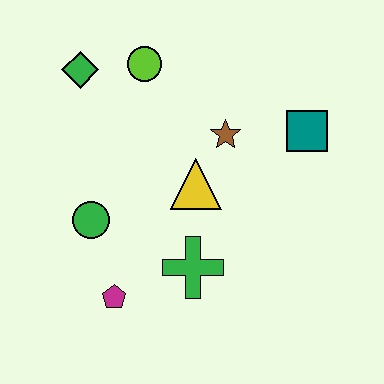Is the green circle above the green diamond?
No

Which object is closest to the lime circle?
The green diamond is closest to the lime circle.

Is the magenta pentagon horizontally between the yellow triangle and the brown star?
No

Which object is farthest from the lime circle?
The magenta pentagon is farthest from the lime circle.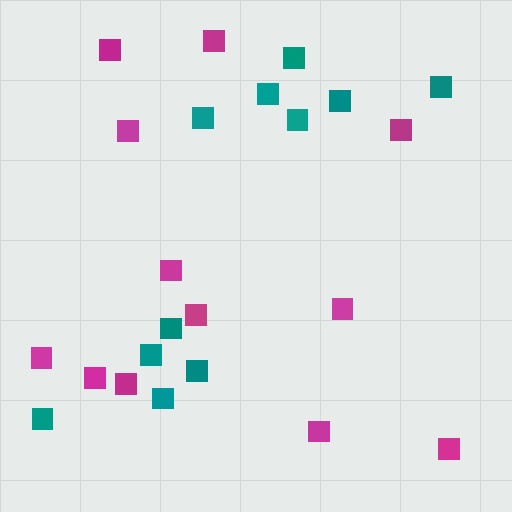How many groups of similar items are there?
There are 2 groups: one group of teal squares (11) and one group of magenta squares (12).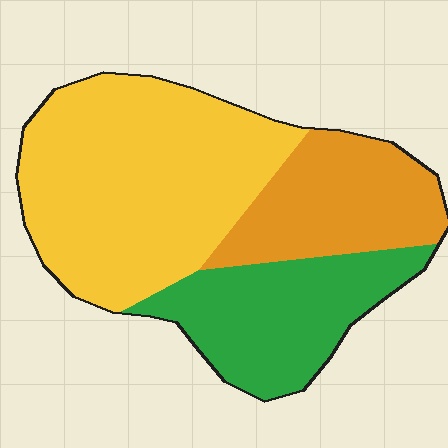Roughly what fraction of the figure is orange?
Orange takes up less than a quarter of the figure.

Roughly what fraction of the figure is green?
Green covers roughly 25% of the figure.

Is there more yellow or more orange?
Yellow.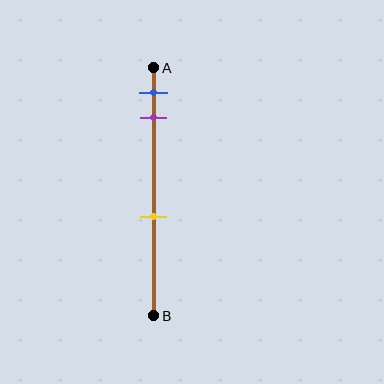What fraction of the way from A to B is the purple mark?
The purple mark is approximately 20% (0.2) of the way from A to B.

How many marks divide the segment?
There are 3 marks dividing the segment.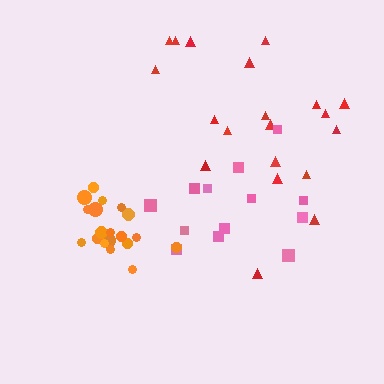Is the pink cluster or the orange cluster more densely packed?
Orange.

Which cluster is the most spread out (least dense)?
Red.